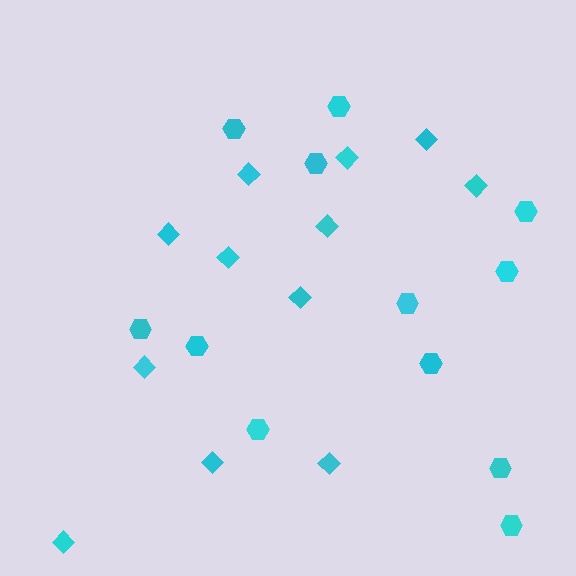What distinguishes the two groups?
There are 2 groups: one group of hexagons (12) and one group of diamonds (12).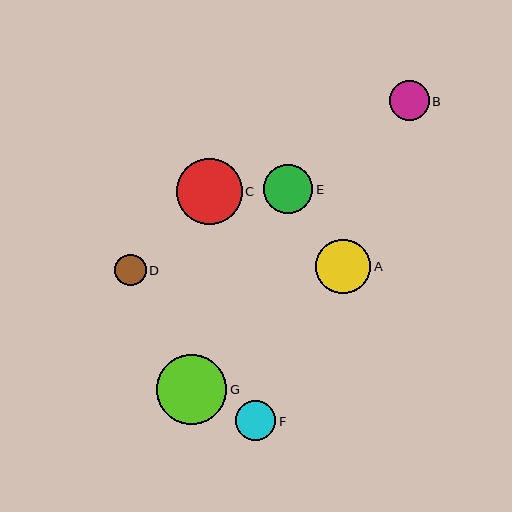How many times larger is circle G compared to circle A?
Circle G is approximately 1.3 times the size of circle A.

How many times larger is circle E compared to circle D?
Circle E is approximately 1.6 times the size of circle D.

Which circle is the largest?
Circle G is the largest with a size of approximately 70 pixels.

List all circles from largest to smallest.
From largest to smallest: G, C, A, E, F, B, D.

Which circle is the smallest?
Circle D is the smallest with a size of approximately 31 pixels.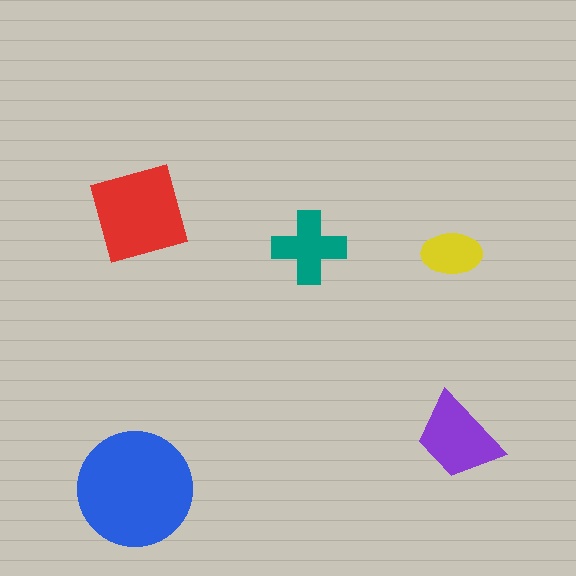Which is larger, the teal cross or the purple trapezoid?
The purple trapezoid.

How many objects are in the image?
There are 5 objects in the image.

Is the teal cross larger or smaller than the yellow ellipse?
Larger.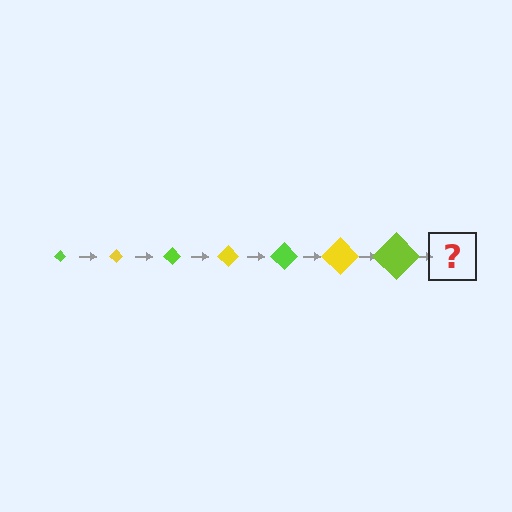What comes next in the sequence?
The next element should be a yellow diamond, larger than the previous one.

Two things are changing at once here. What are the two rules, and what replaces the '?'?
The two rules are that the diamond grows larger each step and the color cycles through lime and yellow. The '?' should be a yellow diamond, larger than the previous one.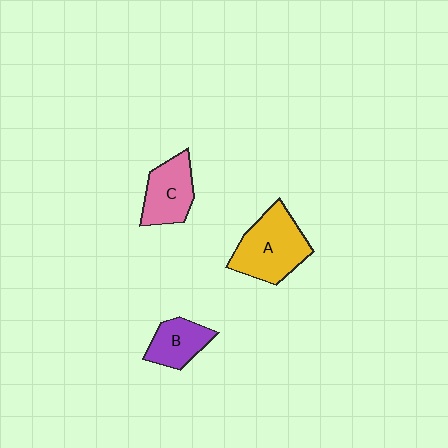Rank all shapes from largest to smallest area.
From largest to smallest: A (yellow), C (pink), B (purple).